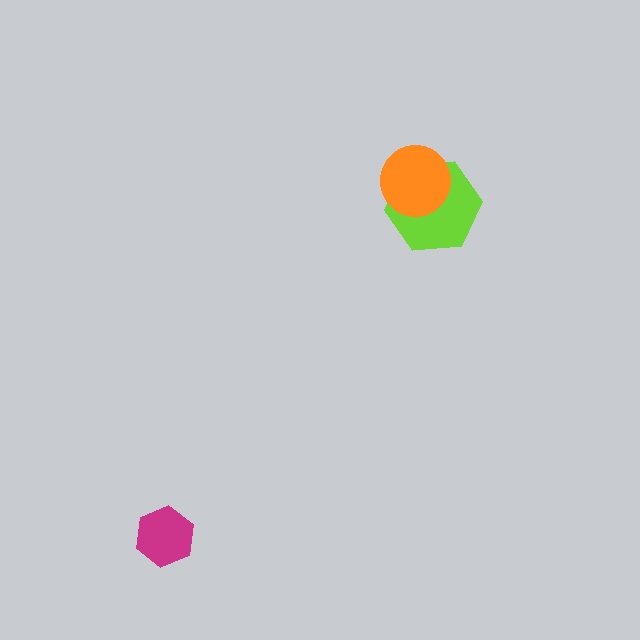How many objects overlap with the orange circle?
1 object overlaps with the orange circle.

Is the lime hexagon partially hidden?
Yes, it is partially covered by another shape.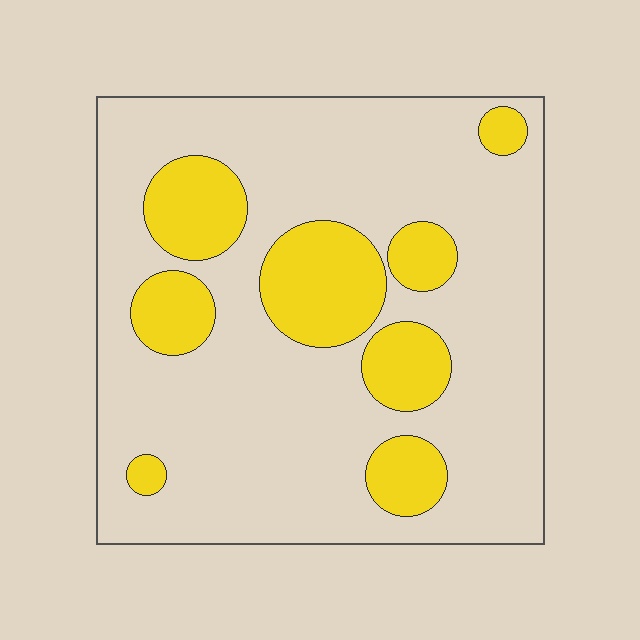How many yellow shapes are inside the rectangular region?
8.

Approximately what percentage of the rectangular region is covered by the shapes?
Approximately 25%.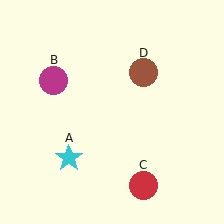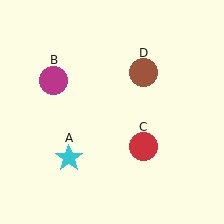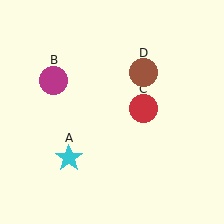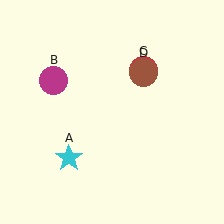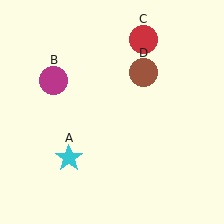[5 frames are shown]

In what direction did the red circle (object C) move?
The red circle (object C) moved up.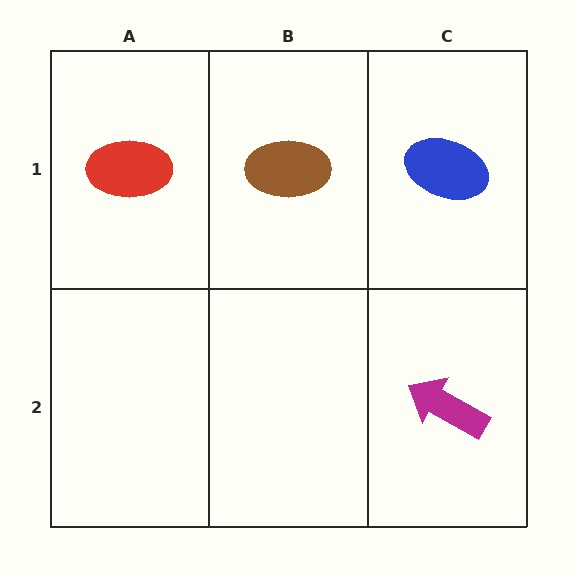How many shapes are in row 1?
3 shapes.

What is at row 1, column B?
A brown ellipse.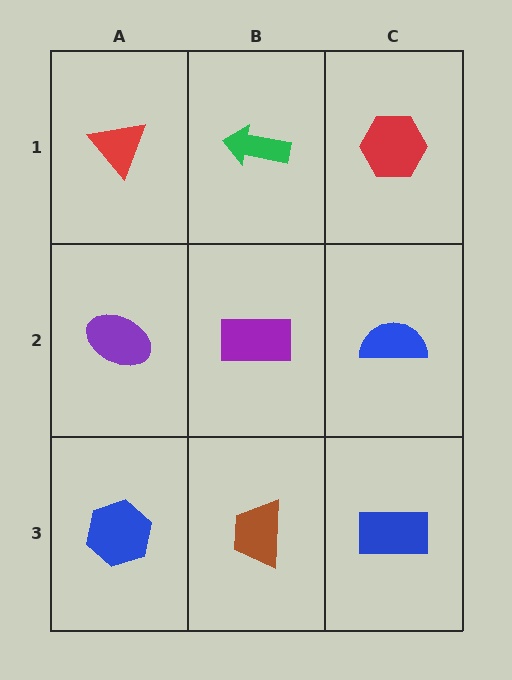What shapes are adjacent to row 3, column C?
A blue semicircle (row 2, column C), a brown trapezoid (row 3, column B).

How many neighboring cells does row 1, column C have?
2.